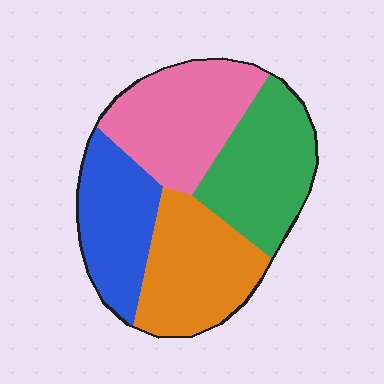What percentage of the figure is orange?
Orange takes up about one quarter (1/4) of the figure.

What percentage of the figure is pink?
Pink takes up about one quarter (1/4) of the figure.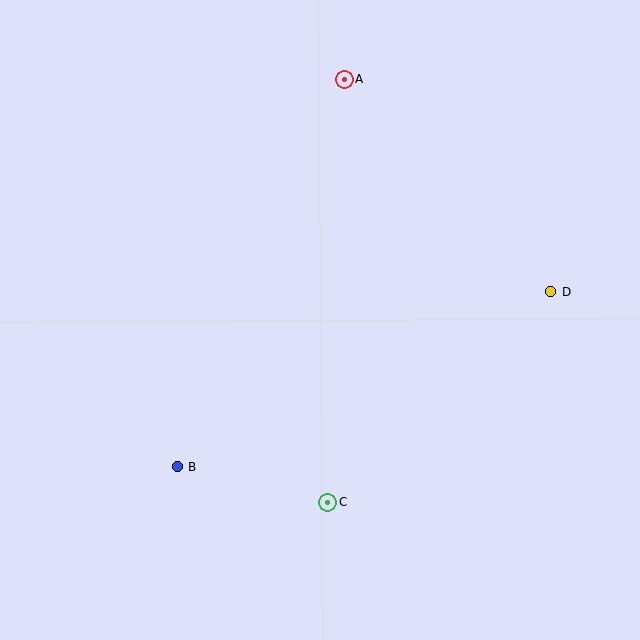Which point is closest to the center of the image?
Point C at (328, 502) is closest to the center.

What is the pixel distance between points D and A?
The distance between D and A is 296 pixels.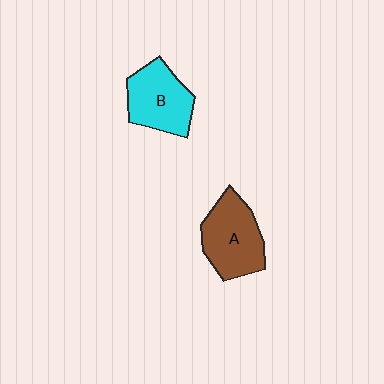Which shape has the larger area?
Shape A (brown).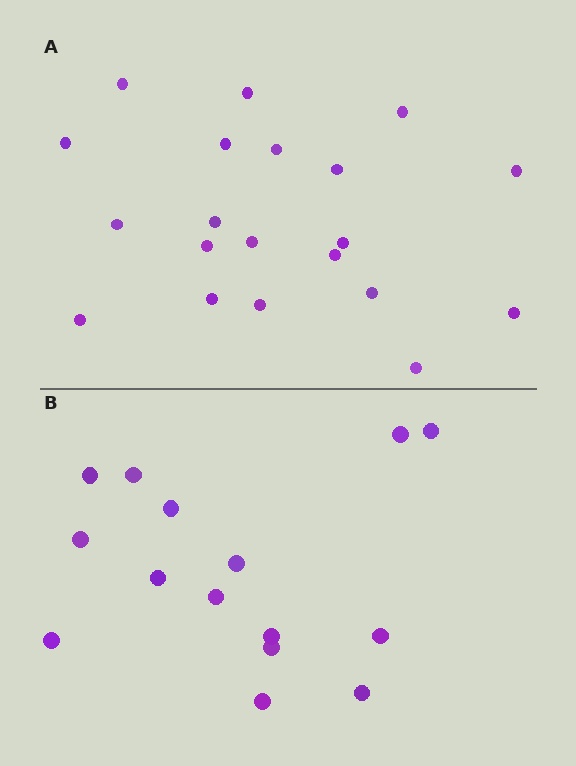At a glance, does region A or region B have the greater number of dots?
Region A (the top region) has more dots.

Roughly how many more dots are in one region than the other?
Region A has about 5 more dots than region B.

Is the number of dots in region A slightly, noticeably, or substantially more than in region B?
Region A has noticeably more, but not dramatically so. The ratio is roughly 1.3 to 1.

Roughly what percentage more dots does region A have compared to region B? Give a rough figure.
About 35% more.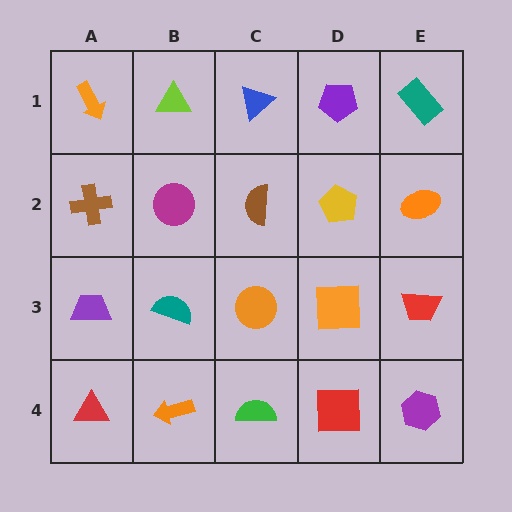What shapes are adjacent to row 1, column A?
A brown cross (row 2, column A), a lime triangle (row 1, column B).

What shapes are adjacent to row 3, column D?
A yellow pentagon (row 2, column D), a red square (row 4, column D), an orange circle (row 3, column C), a red trapezoid (row 3, column E).